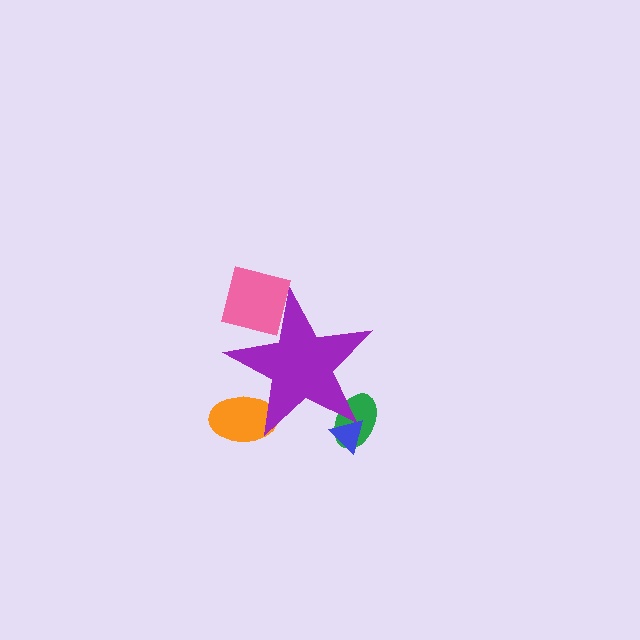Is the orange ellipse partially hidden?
Yes, the orange ellipse is partially hidden behind the purple star.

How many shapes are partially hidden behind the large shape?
4 shapes are partially hidden.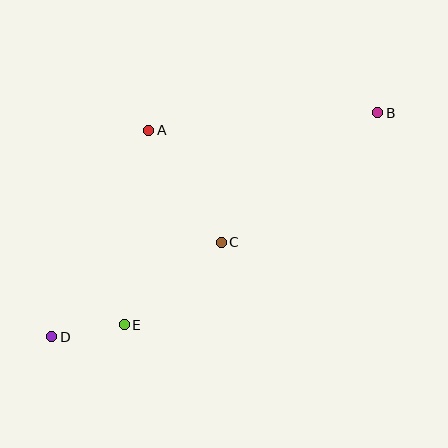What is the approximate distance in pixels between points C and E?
The distance between C and E is approximately 128 pixels.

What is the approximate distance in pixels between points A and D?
The distance between A and D is approximately 228 pixels.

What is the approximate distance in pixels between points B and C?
The distance between B and C is approximately 203 pixels.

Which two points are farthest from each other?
Points B and D are farthest from each other.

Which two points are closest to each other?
Points D and E are closest to each other.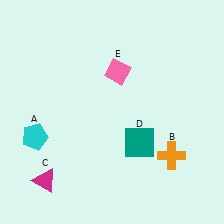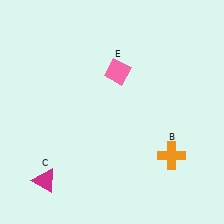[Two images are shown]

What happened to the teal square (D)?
The teal square (D) was removed in Image 2. It was in the bottom-right area of Image 1.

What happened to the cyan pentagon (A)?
The cyan pentagon (A) was removed in Image 2. It was in the bottom-left area of Image 1.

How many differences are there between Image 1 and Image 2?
There are 2 differences between the two images.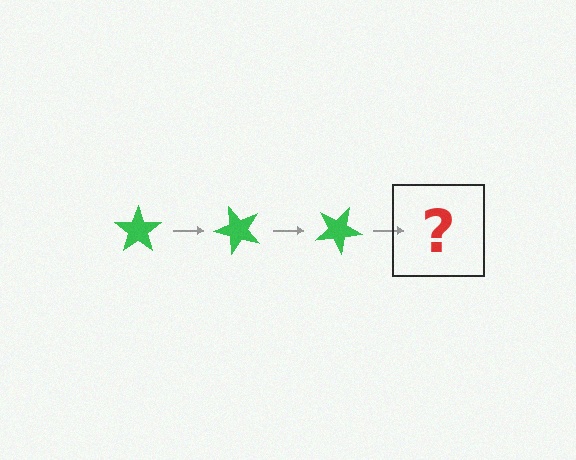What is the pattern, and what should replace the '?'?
The pattern is that the star rotates 50 degrees each step. The '?' should be a green star rotated 150 degrees.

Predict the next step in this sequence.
The next step is a green star rotated 150 degrees.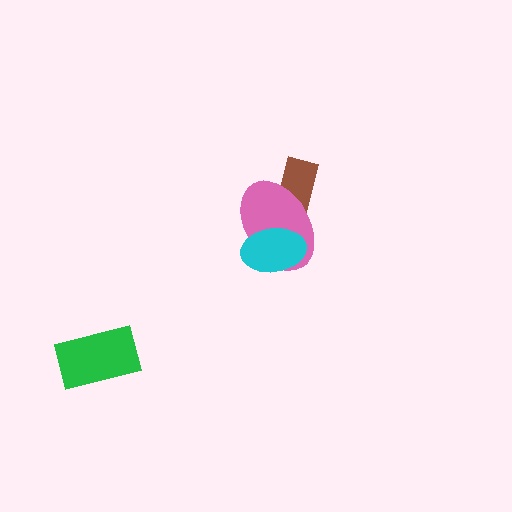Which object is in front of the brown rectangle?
The pink ellipse is in front of the brown rectangle.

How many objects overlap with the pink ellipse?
2 objects overlap with the pink ellipse.